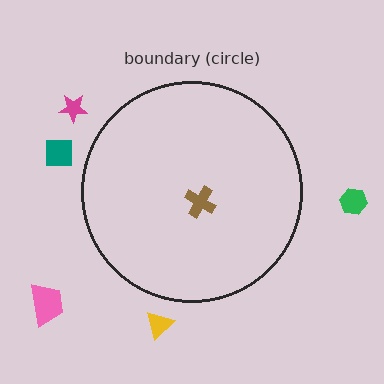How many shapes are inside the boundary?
1 inside, 5 outside.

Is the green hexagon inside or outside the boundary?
Outside.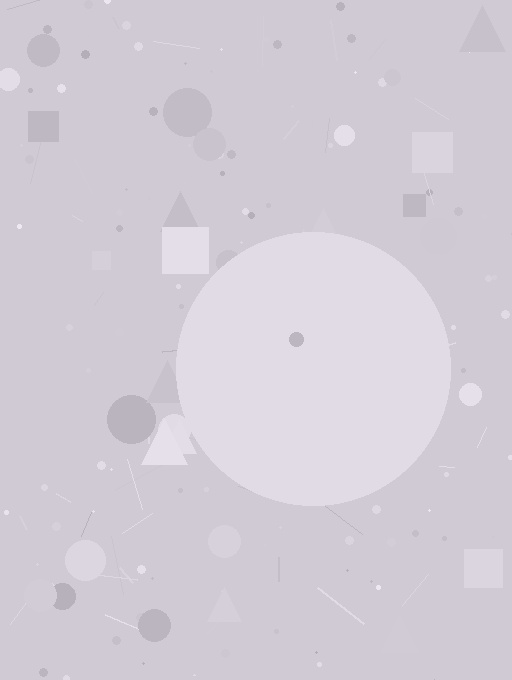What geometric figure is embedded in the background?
A circle is embedded in the background.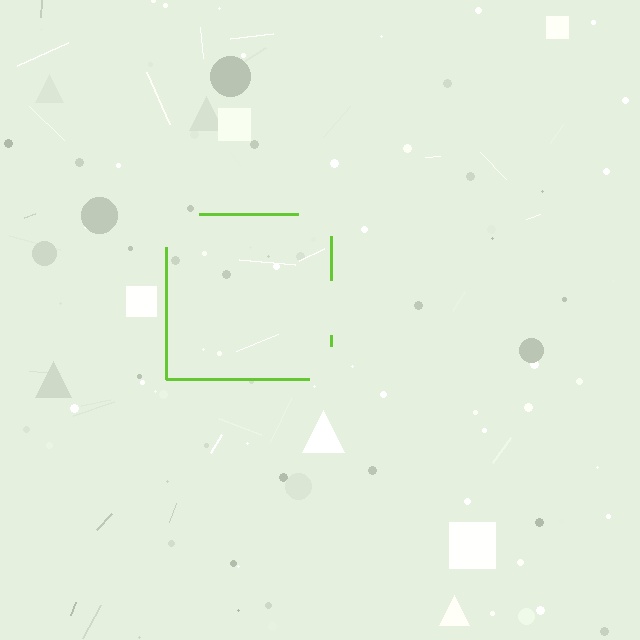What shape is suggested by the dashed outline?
The dashed outline suggests a square.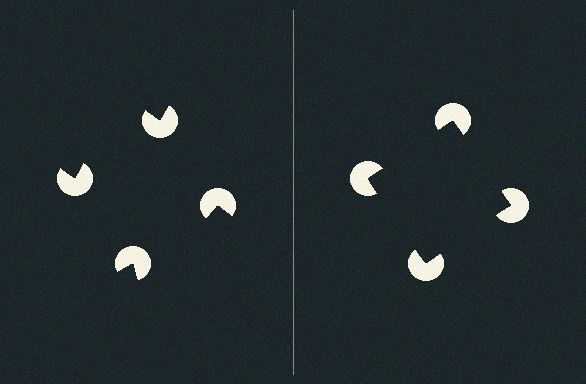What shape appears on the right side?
An illusory square.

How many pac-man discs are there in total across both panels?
8 — 4 on each side.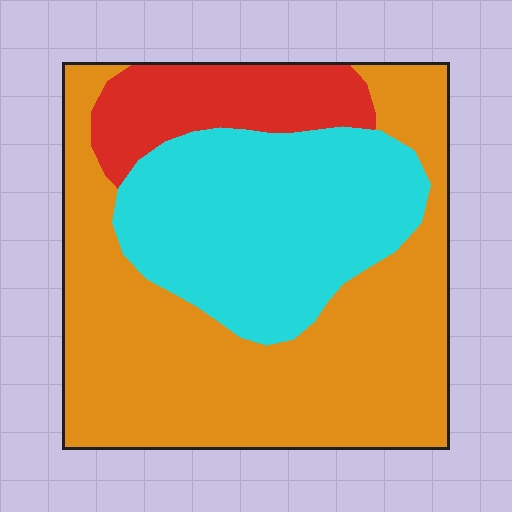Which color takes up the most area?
Orange, at roughly 55%.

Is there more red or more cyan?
Cyan.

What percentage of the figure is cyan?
Cyan takes up between a quarter and a half of the figure.